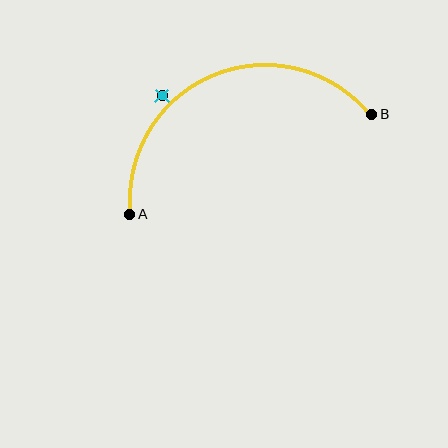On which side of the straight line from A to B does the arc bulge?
The arc bulges above the straight line connecting A and B.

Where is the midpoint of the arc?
The arc midpoint is the point on the curve farthest from the straight line joining A and B. It sits above that line.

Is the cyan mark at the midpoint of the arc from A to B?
No — the cyan mark does not lie on the arc at all. It sits slightly outside the curve.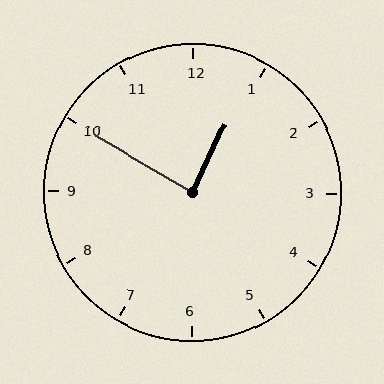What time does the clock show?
12:50.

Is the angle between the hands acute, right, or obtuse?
It is right.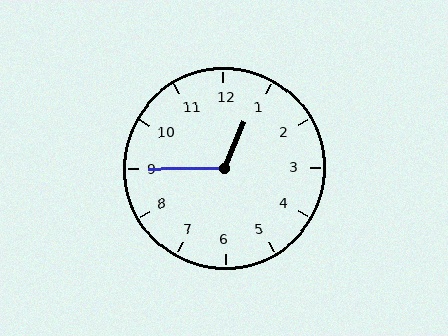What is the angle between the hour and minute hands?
Approximately 112 degrees.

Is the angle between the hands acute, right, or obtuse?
It is obtuse.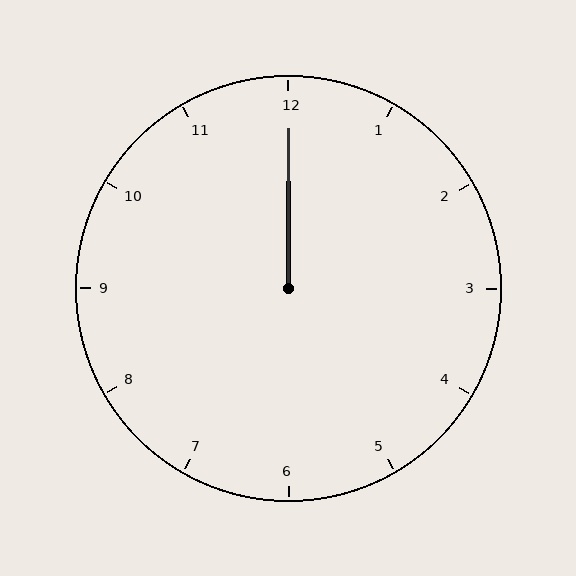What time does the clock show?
12:00.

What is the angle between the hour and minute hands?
Approximately 0 degrees.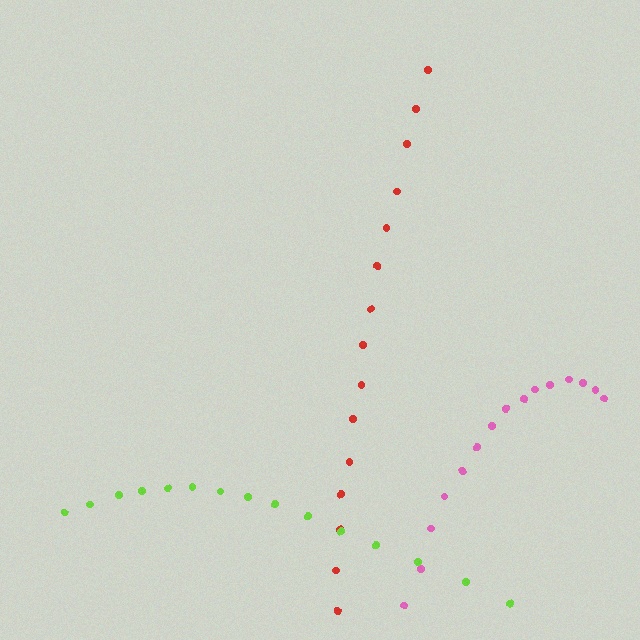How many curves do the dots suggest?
There are 3 distinct paths.